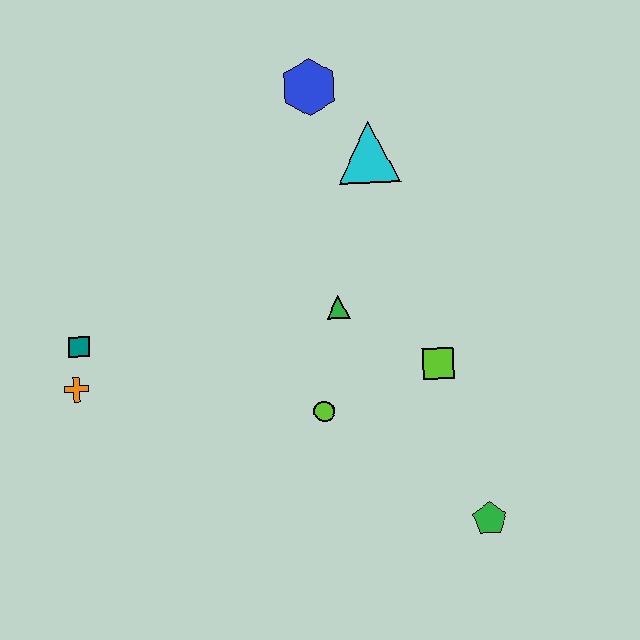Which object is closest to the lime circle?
The green triangle is closest to the lime circle.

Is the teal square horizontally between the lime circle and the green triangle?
No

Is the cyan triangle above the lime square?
Yes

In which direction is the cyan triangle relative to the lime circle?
The cyan triangle is above the lime circle.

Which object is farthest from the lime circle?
The blue hexagon is farthest from the lime circle.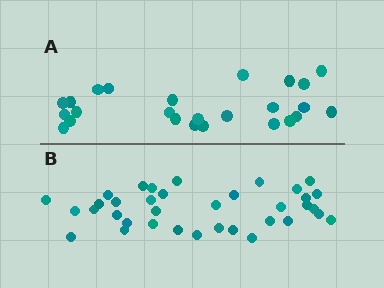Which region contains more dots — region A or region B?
Region B (the bottom region) has more dots.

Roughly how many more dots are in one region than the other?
Region B has roughly 12 or so more dots than region A.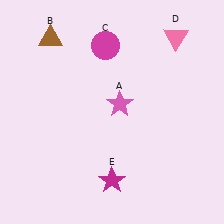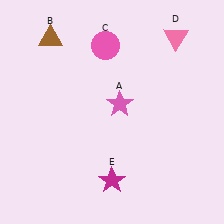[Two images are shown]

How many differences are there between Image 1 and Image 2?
There is 1 difference between the two images.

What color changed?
The circle (C) changed from magenta in Image 1 to pink in Image 2.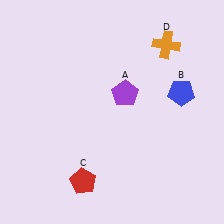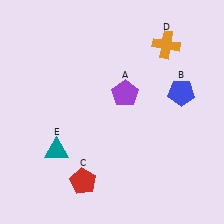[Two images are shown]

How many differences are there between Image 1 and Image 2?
There is 1 difference between the two images.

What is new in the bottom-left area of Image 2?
A teal triangle (E) was added in the bottom-left area of Image 2.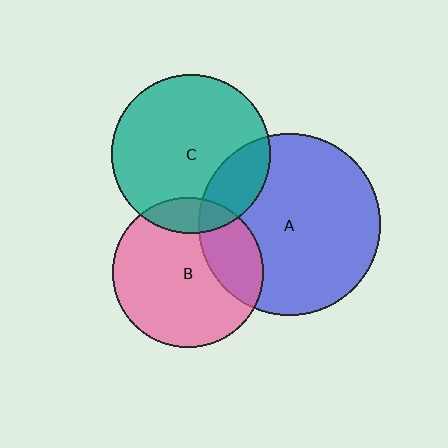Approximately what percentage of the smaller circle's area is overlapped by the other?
Approximately 15%.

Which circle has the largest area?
Circle A (blue).